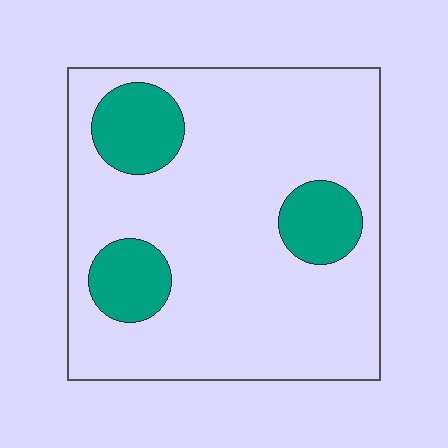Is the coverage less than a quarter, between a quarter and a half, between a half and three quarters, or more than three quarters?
Less than a quarter.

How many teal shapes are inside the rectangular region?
3.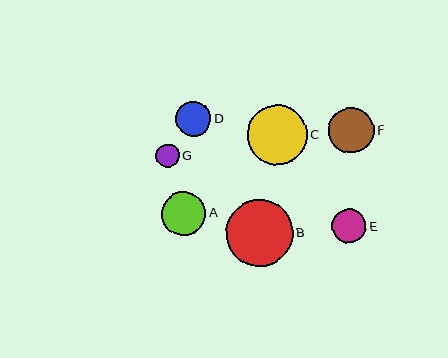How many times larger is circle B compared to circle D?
Circle B is approximately 1.9 times the size of circle D.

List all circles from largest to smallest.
From largest to smallest: B, C, F, A, D, E, G.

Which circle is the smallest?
Circle G is the smallest with a size of approximately 24 pixels.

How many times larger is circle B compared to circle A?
Circle B is approximately 1.5 times the size of circle A.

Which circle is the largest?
Circle B is the largest with a size of approximately 67 pixels.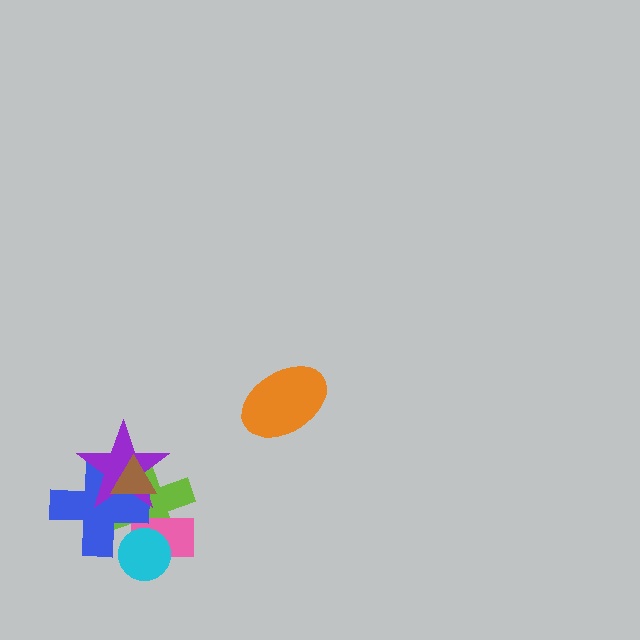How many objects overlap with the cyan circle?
3 objects overlap with the cyan circle.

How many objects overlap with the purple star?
3 objects overlap with the purple star.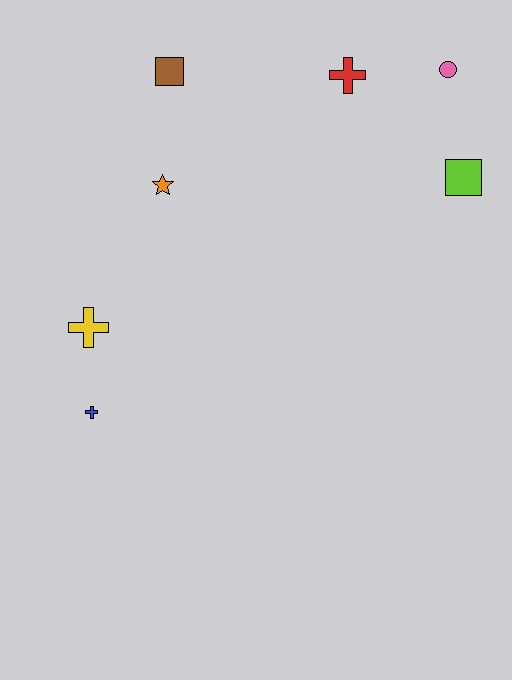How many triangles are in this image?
There are no triangles.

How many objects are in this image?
There are 7 objects.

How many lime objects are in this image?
There is 1 lime object.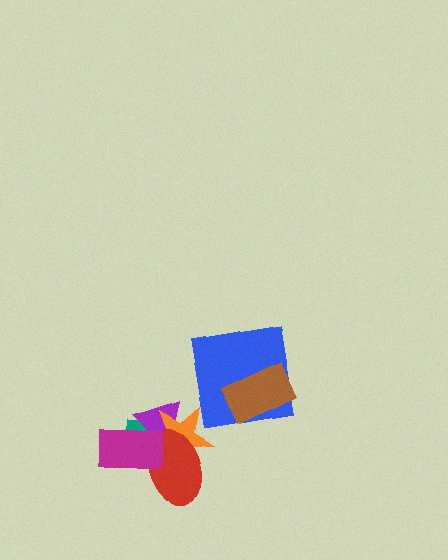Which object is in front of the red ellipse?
The magenta rectangle is in front of the red ellipse.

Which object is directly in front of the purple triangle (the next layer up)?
The orange star is directly in front of the purple triangle.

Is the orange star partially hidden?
Yes, it is partially covered by another shape.